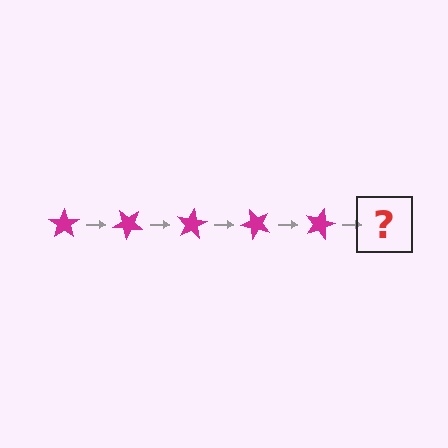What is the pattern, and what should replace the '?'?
The pattern is that the star rotates 40 degrees each step. The '?' should be a magenta star rotated 200 degrees.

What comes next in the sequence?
The next element should be a magenta star rotated 200 degrees.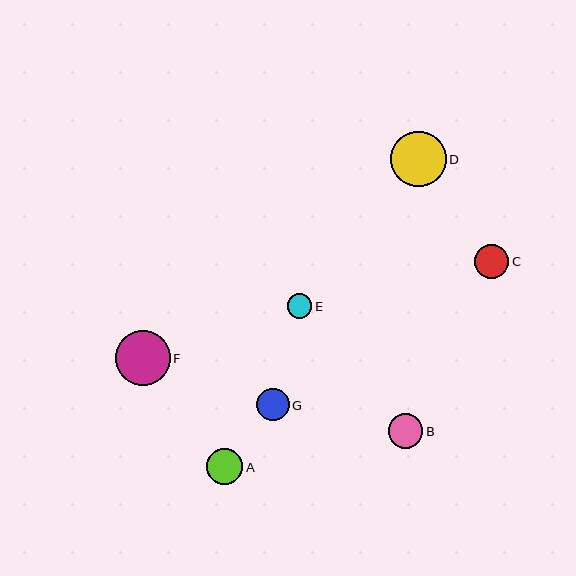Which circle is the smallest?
Circle E is the smallest with a size of approximately 24 pixels.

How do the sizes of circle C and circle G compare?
Circle C and circle G are approximately the same size.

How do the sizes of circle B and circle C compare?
Circle B and circle C are approximately the same size.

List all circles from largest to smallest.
From largest to smallest: D, F, A, B, C, G, E.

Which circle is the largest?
Circle D is the largest with a size of approximately 55 pixels.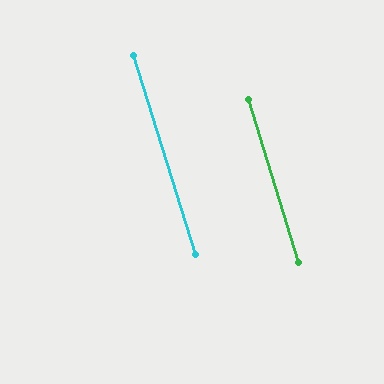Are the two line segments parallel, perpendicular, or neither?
Parallel — their directions differ by only 0.3°.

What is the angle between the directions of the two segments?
Approximately 0 degrees.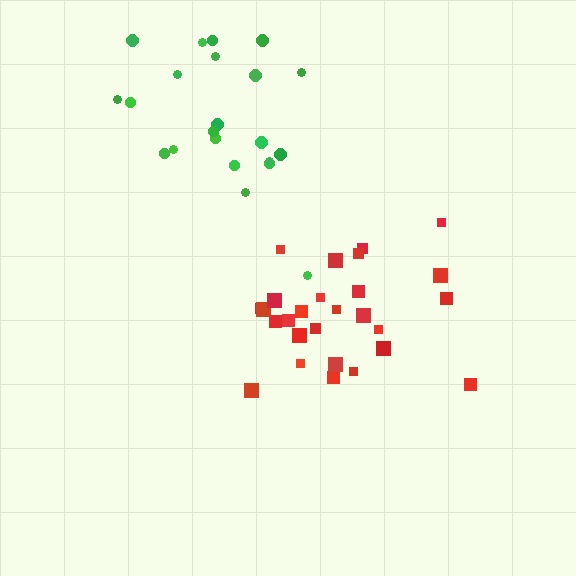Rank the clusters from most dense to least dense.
red, green.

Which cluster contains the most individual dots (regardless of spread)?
Red (27).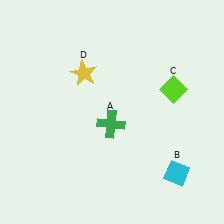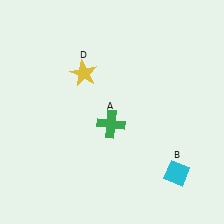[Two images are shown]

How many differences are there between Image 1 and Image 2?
There is 1 difference between the two images.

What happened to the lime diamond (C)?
The lime diamond (C) was removed in Image 2. It was in the top-right area of Image 1.